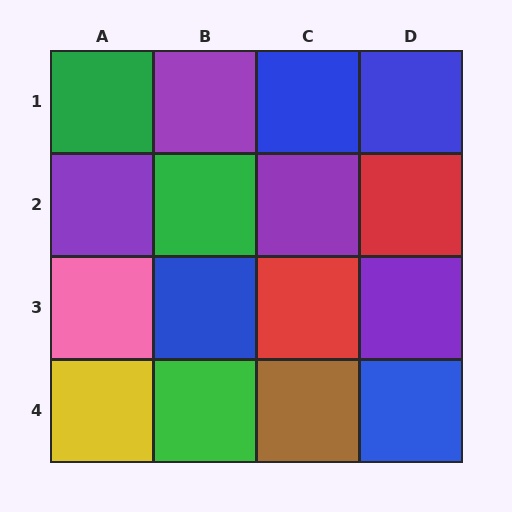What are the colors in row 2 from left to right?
Purple, green, purple, red.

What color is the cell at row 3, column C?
Red.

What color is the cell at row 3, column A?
Pink.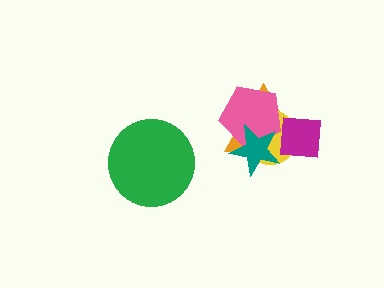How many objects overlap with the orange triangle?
4 objects overlap with the orange triangle.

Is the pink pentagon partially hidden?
Yes, it is partially covered by another shape.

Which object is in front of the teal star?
The magenta square is in front of the teal star.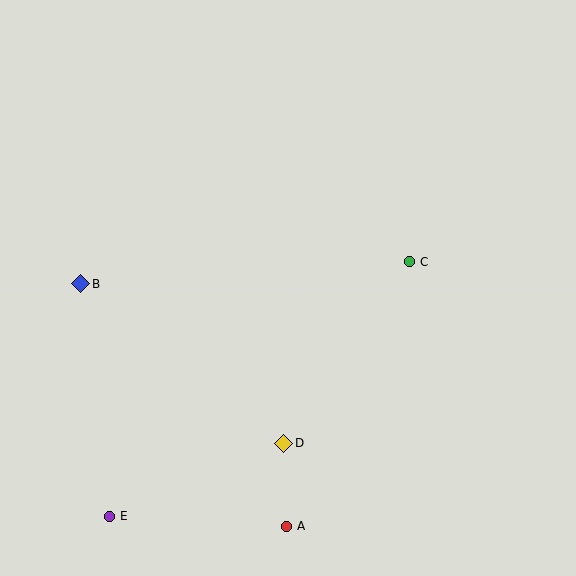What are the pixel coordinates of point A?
Point A is at (286, 526).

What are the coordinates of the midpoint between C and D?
The midpoint between C and D is at (347, 353).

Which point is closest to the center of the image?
Point C at (409, 262) is closest to the center.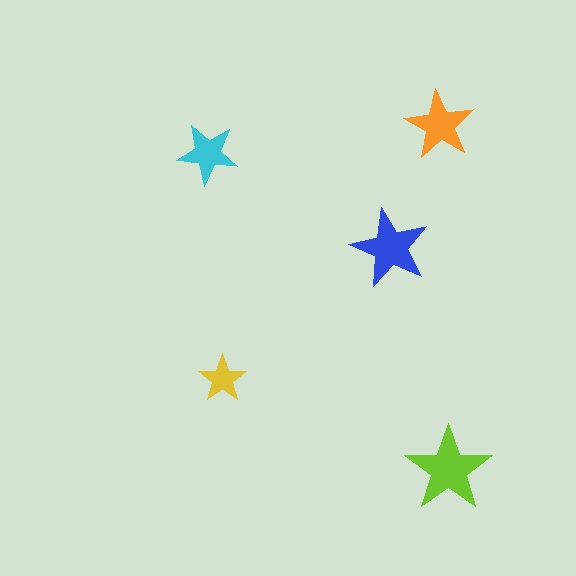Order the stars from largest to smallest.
the lime one, the blue one, the orange one, the cyan one, the yellow one.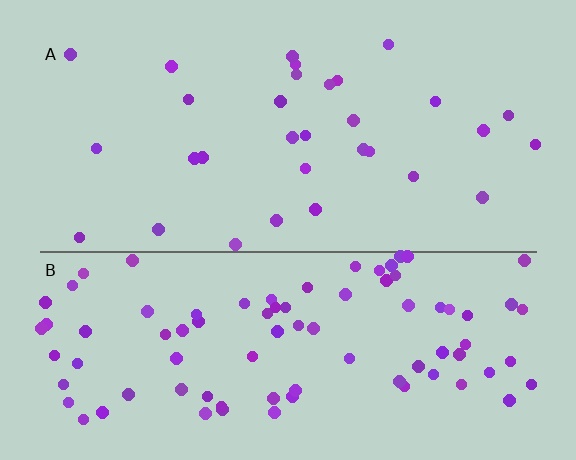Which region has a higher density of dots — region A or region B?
B (the bottom).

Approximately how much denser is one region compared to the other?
Approximately 2.8× — region B over region A.